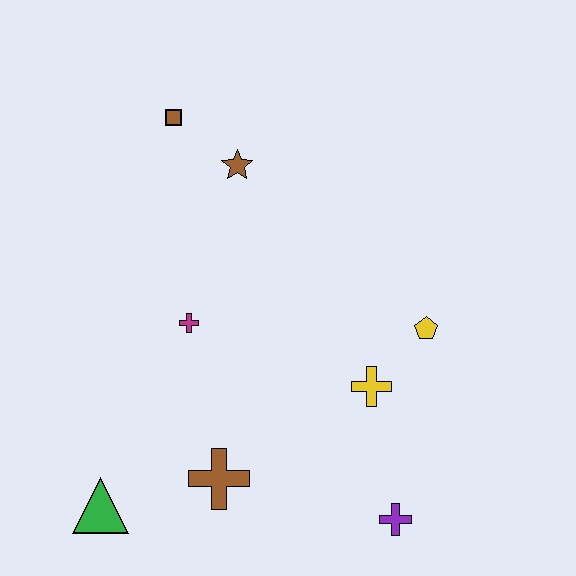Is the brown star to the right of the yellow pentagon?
No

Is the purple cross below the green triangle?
Yes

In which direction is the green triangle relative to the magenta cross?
The green triangle is below the magenta cross.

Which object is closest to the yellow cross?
The yellow pentagon is closest to the yellow cross.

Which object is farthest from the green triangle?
The brown square is farthest from the green triangle.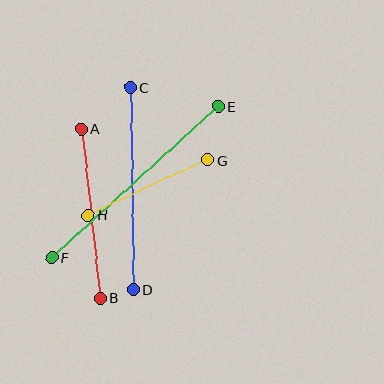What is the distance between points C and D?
The distance is approximately 202 pixels.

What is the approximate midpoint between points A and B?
The midpoint is at approximately (91, 214) pixels.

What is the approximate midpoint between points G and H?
The midpoint is at approximately (148, 188) pixels.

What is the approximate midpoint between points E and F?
The midpoint is at approximately (135, 182) pixels.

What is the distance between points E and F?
The distance is approximately 225 pixels.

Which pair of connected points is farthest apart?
Points E and F are farthest apart.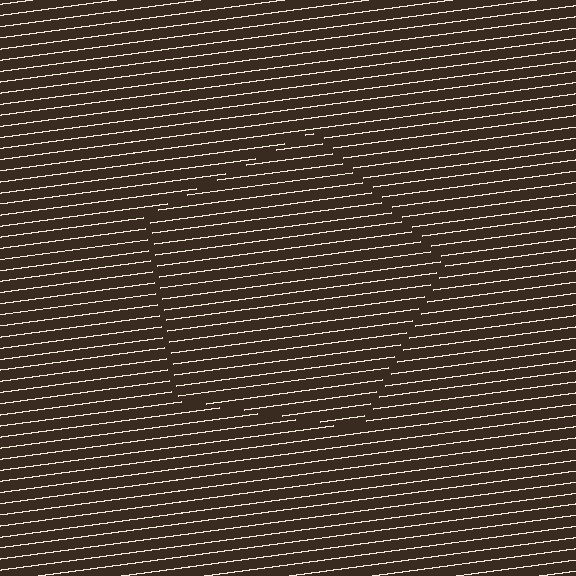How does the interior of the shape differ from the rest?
The interior of the shape contains the same grating, shifted by half a period — the contour is defined by the phase discontinuity where line-ends from the inner and outer gratings abut.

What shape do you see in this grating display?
An illusory pentagon. The interior of the shape contains the same grating, shifted by half a period — the contour is defined by the phase discontinuity where line-ends from the inner and outer gratings abut.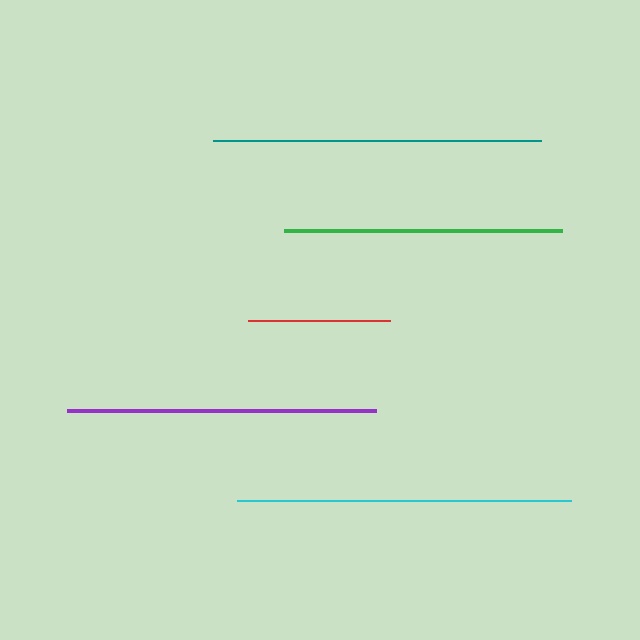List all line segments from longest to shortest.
From longest to shortest: cyan, teal, purple, green, red.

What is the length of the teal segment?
The teal segment is approximately 328 pixels long.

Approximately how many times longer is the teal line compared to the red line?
The teal line is approximately 2.3 times the length of the red line.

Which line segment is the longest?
The cyan line is the longest at approximately 334 pixels.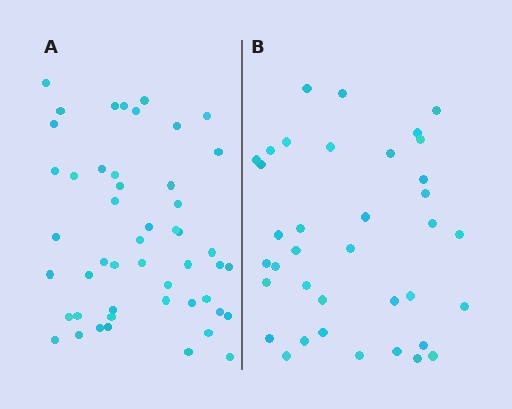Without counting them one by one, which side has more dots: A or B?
Region A (the left region) has more dots.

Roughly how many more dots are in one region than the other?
Region A has roughly 12 or so more dots than region B.